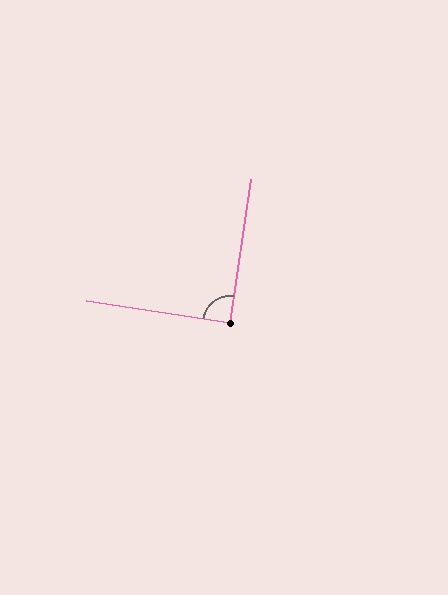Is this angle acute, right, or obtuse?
It is approximately a right angle.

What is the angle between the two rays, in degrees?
Approximately 90 degrees.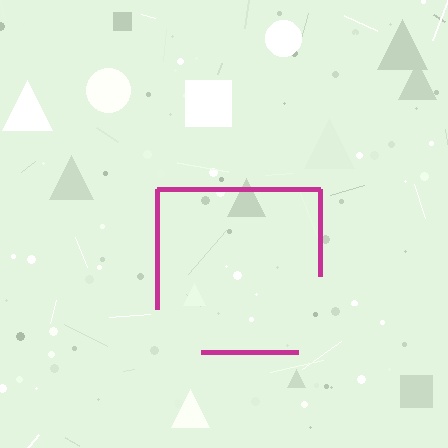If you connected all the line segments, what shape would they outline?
They would outline a square.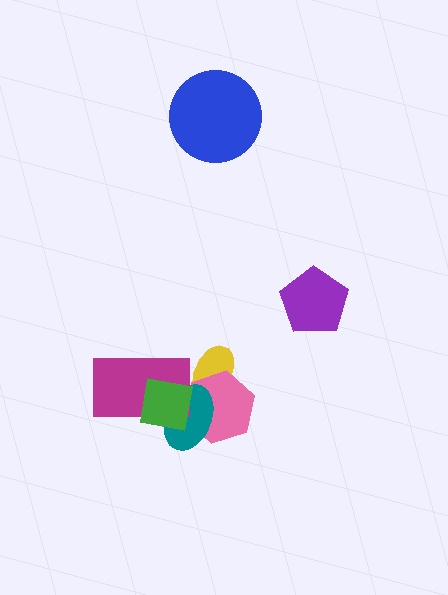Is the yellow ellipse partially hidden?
Yes, it is partially covered by another shape.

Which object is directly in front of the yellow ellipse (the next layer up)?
The pink hexagon is directly in front of the yellow ellipse.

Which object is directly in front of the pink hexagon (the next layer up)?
The teal ellipse is directly in front of the pink hexagon.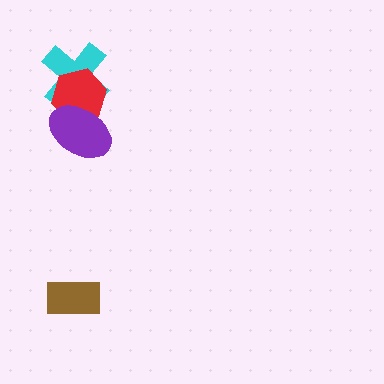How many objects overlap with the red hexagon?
2 objects overlap with the red hexagon.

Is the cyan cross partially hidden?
Yes, it is partially covered by another shape.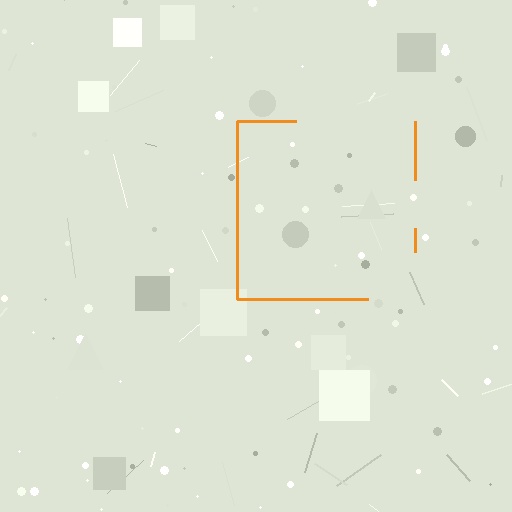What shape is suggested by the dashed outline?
The dashed outline suggests a square.